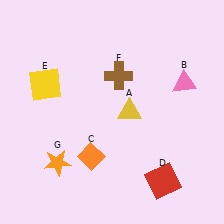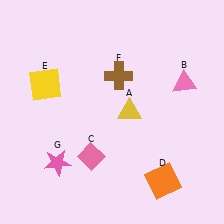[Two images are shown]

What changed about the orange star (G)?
In Image 1, G is orange. In Image 2, it changed to pink.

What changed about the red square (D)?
In Image 1, D is red. In Image 2, it changed to orange.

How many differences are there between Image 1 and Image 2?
There are 3 differences between the two images.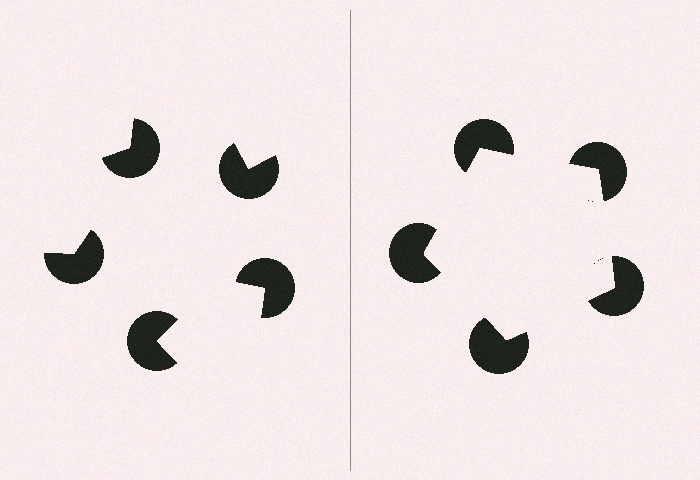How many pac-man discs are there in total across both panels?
10 — 5 on each side.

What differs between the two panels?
The pac-man discs are positioned identically on both sides; only the wedge orientations differ. On the right they align to a pentagon; on the left they are misaligned.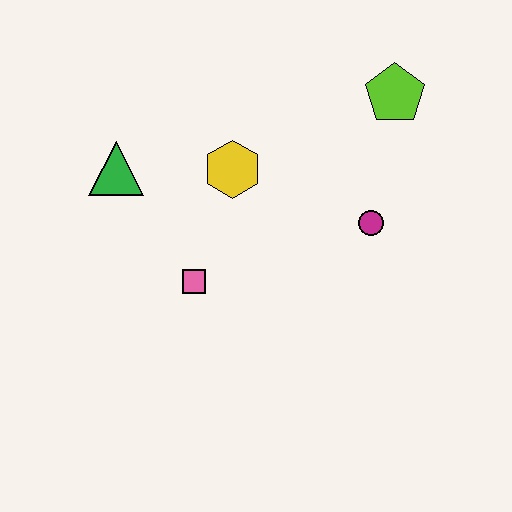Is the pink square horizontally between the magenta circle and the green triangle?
Yes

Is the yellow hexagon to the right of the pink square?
Yes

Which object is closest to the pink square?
The yellow hexagon is closest to the pink square.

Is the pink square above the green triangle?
No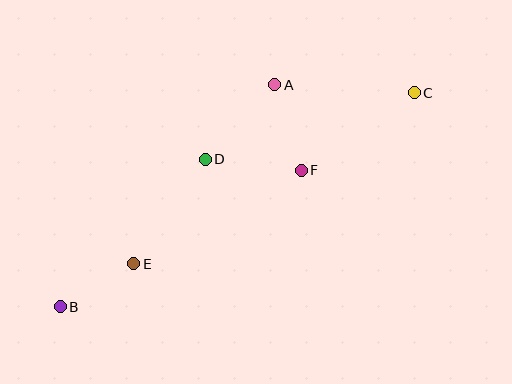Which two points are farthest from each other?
Points B and C are farthest from each other.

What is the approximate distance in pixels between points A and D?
The distance between A and D is approximately 102 pixels.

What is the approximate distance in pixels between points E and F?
The distance between E and F is approximately 192 pixels.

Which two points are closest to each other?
Points B and E are closest to each other.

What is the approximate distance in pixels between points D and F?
The distance between D and F is approximately 97 pixels.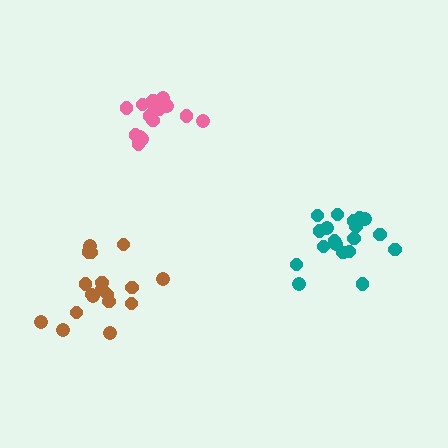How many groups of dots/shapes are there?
There are 3 groups.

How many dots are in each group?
Group 1: 19 dots, Group 2: 18 dots, Group 3: 16 dots (53 total).